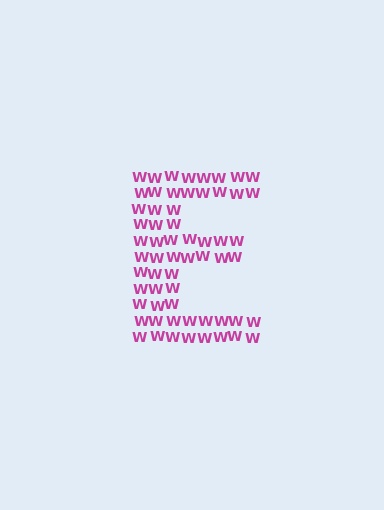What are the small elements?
The small elements are letter W's.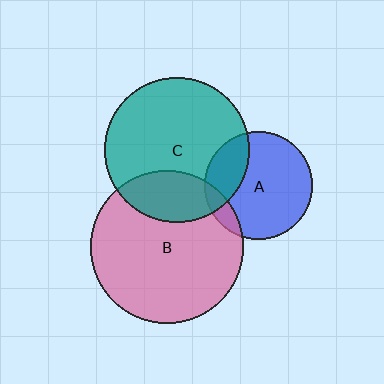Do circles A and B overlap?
Yes.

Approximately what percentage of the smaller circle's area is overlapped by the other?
Approximately 10%.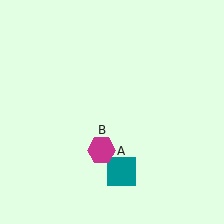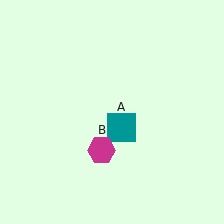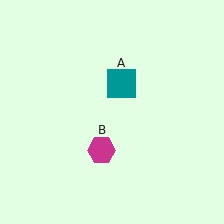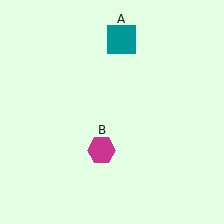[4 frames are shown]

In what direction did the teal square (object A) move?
The teal square (object A) moved up.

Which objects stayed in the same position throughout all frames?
Magenta hexagon (object B) remained stationary.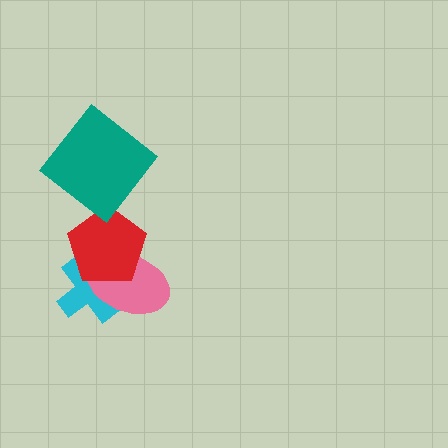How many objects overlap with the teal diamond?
0 objects overlap with the teal diamond.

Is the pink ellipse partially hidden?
Yes, it is partially covered by another shape.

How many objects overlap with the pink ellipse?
2 objects overlap with the pink ellipse.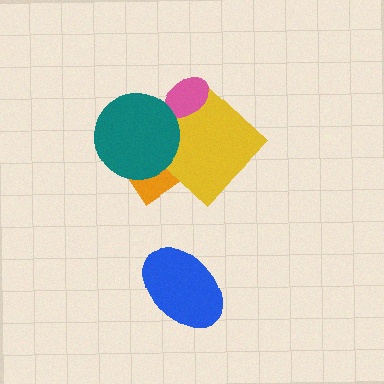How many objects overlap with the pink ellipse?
1 object overlaps with the pink ellipse.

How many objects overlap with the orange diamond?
2 objects overlap with the orange diamond.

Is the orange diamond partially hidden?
Yes, it is partially covered by another shape.